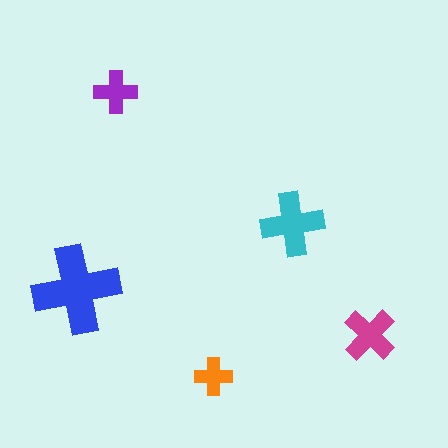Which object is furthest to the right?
The magenta cross is rightmost.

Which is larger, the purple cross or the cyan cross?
The cyan one.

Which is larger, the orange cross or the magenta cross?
The magenta one.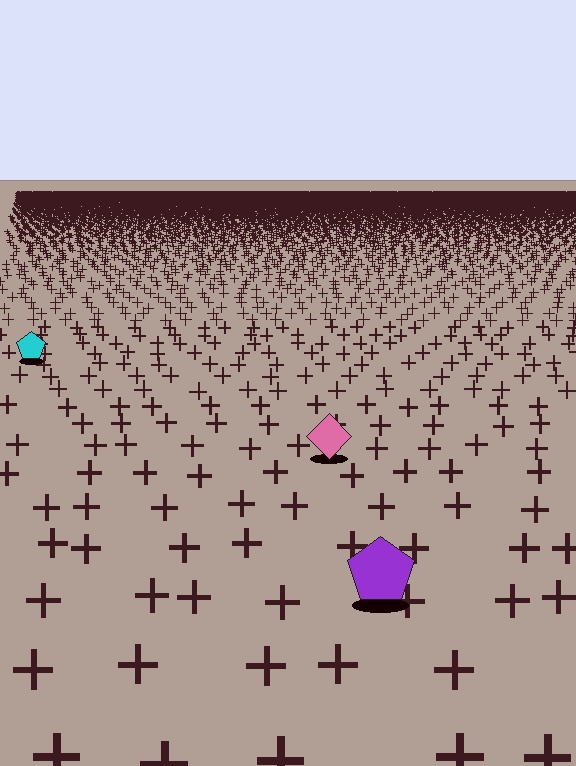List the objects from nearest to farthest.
From nearest to farthest: the purple pentagon, the pink diamond, the cyan pentagon.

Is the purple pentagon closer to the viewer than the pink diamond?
Yes. The purple pentagon is closer — you can tell from the texture gradient: the ground texture is coarser near it.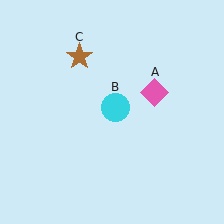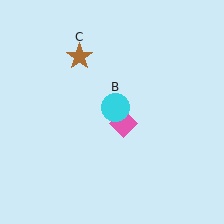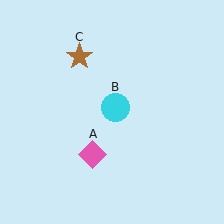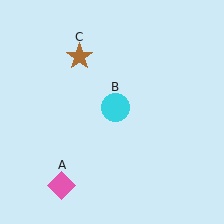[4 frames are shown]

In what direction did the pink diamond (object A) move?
The pink diamond (object A) moved down and to the left.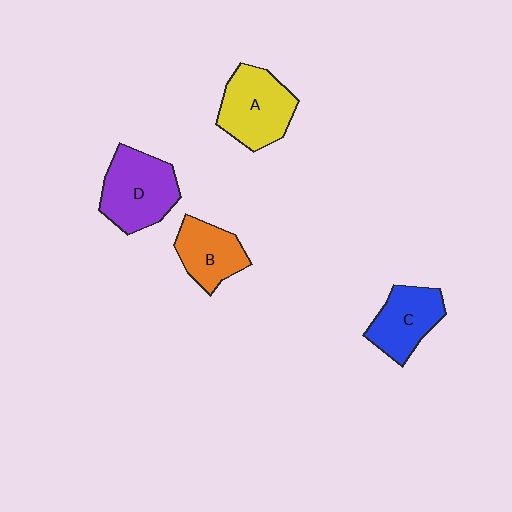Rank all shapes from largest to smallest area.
From largest to smallest: D (purple), A (yellow), C (blue), B (orange).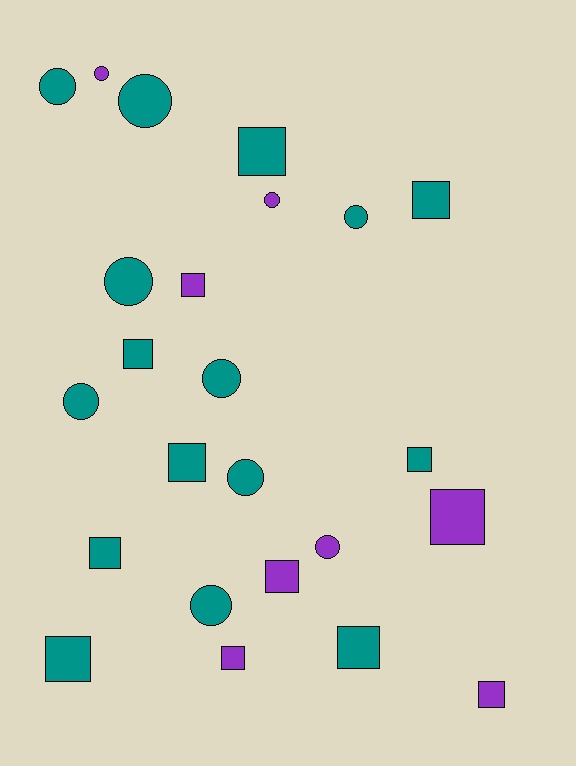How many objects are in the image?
There are 24 objects.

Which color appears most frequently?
Teal, with 16 objects.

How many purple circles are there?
There are 3 purple circles.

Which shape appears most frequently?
Square, with 13 objects.